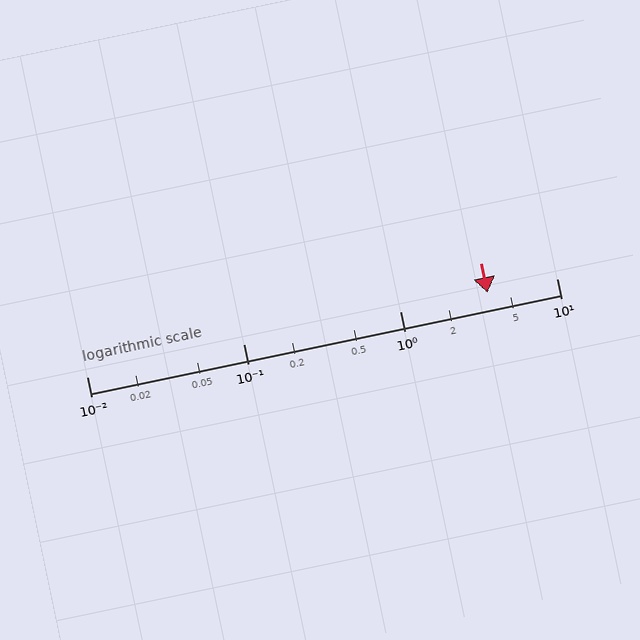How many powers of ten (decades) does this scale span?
The scale spans 3 decades, from 0.01 to 10.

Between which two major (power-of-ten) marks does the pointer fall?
The pointer is between 1 and 10.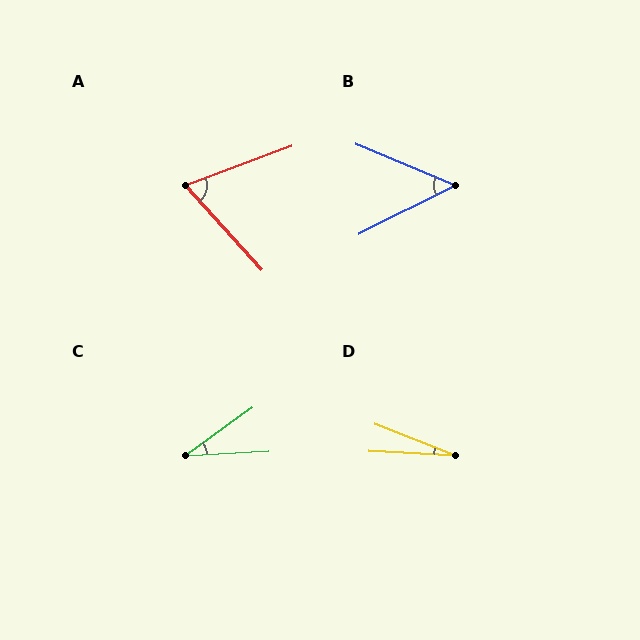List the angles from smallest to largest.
D (18°), C (33°), B (49°), A (68°).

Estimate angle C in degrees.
Approximately 33 degrees.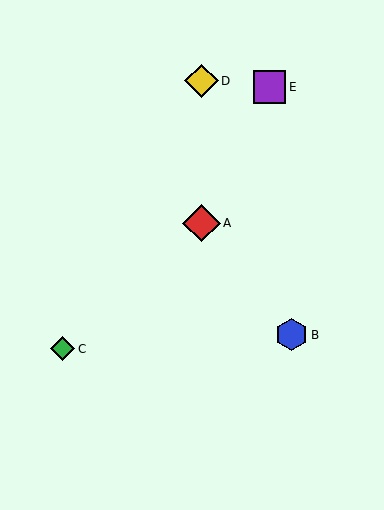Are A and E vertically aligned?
No, A is at x≈201 and E is at x≈270.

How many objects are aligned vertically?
2 objects (A, D) are aligned vertically.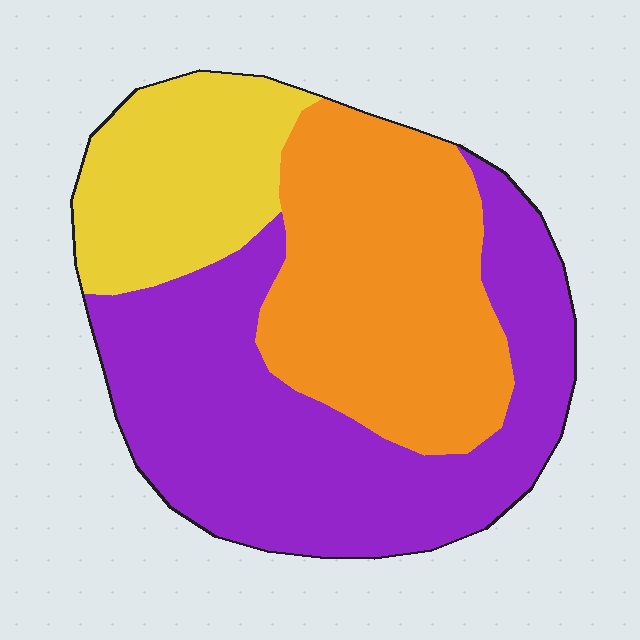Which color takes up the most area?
Purple, at roughly 45%.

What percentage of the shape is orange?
Orange covers 34% of the shape.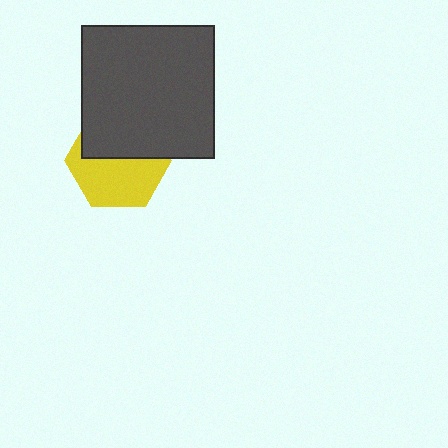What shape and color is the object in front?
The object in front is a dark gray square.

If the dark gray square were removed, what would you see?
You would see the complete yellow hexagon.